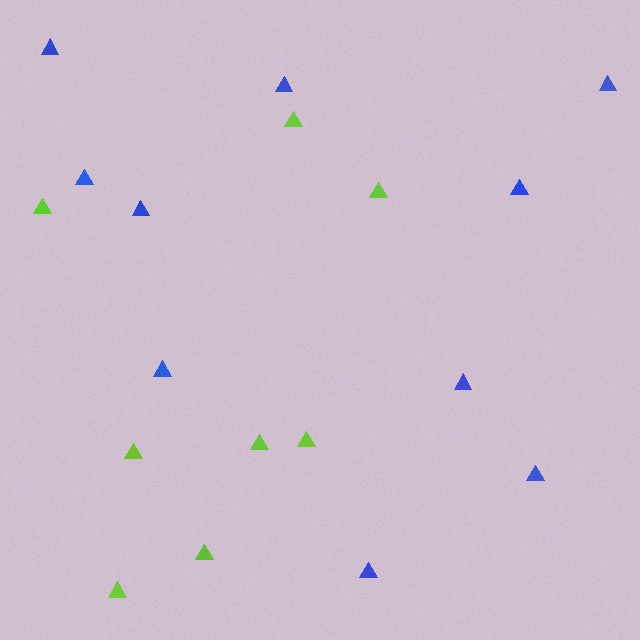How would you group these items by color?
There are 2 groups: one group of blue triangles (10) and one group of lime triangles (8).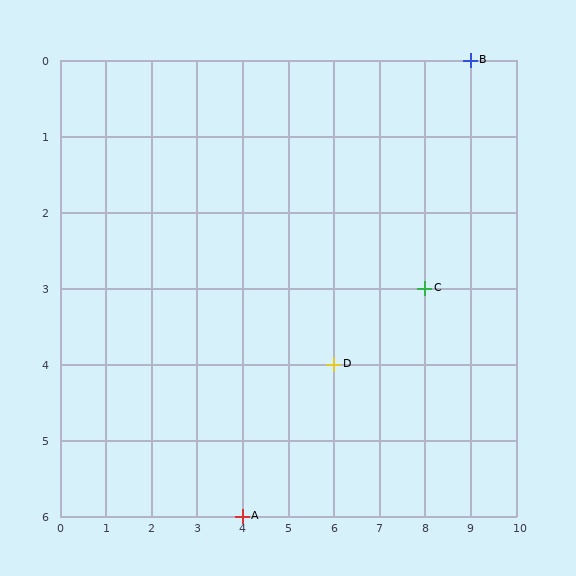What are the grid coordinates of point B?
Point B is at grid coordinates (9, 0).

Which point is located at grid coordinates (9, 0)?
Point B is at (9, 0).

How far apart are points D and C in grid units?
Points D and C are 2 columns and 1 row apart (about 2.2 grid units diagonally).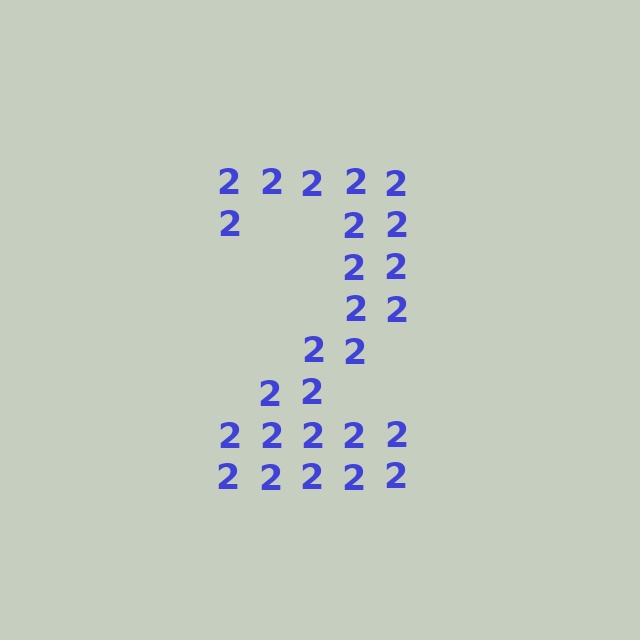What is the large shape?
The large shape is the digit 2.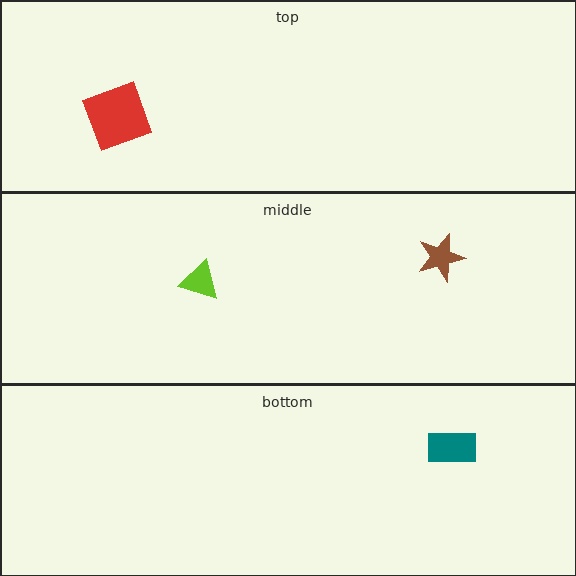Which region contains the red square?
The top region.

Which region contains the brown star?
The middle region.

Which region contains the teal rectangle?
The bottom region.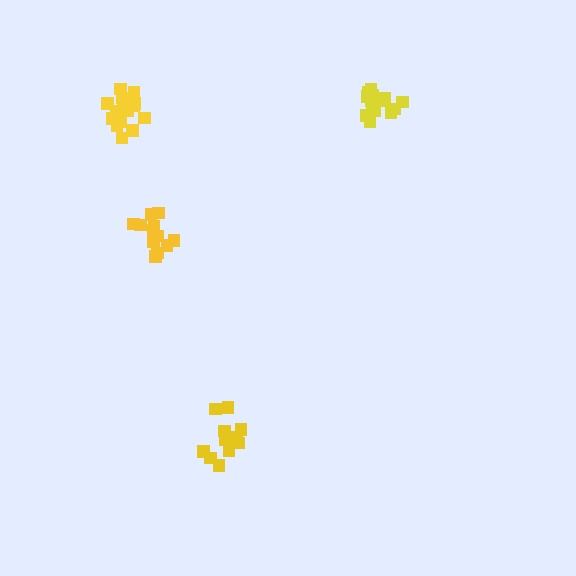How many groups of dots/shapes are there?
There are 4 groups.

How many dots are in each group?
Group 1: 14 dots, Group 2: 13 dots, Group 3: 15 dots, Group 4: 12 dots (54 total).